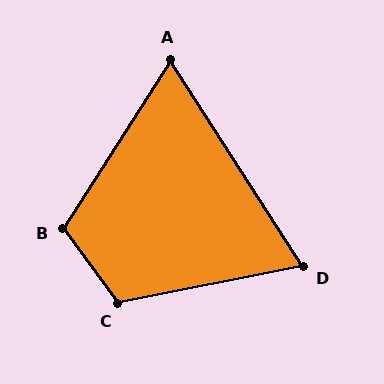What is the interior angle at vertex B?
Approximately 111 degrees (obtuse).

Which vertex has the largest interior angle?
C, at approximately 115 degrees.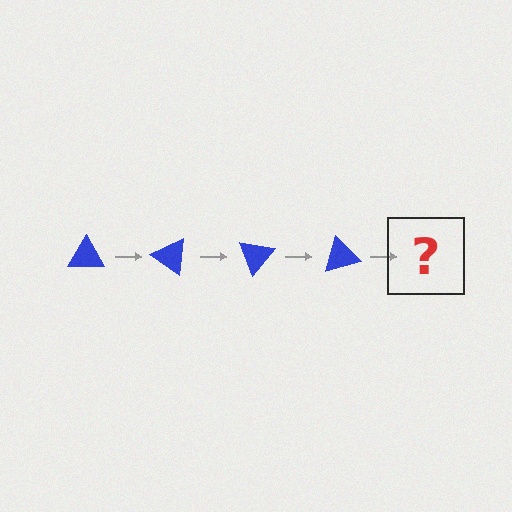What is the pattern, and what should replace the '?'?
The pattern is that the triangle rotates 35 degrees each step. The '?' should be a blue triangle rotated 140 degrees.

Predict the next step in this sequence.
The next step is a blue triangle rotated 140 degrees.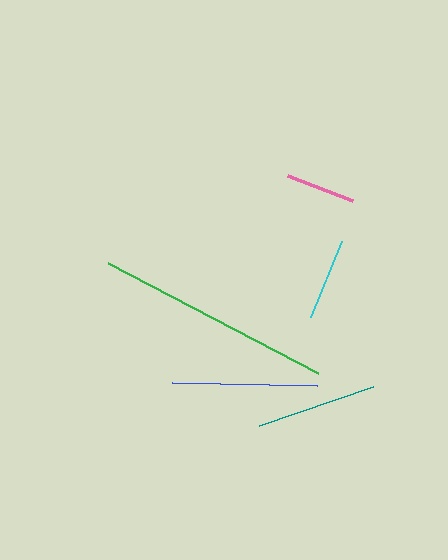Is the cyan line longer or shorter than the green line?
The green line is longer than the cyan line.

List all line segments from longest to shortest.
From longest to shortest: green, blue, teal, cyan, pink.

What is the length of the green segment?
The green segment is approximately 237 pixels long.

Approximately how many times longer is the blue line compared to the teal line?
The blue line is approximately 1.2 times the length of the teal line.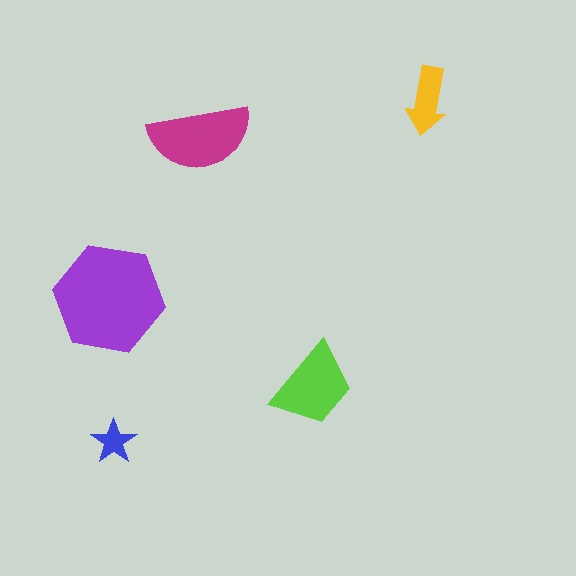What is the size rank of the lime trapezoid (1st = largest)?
3rd.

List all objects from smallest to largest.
The blue star, the yellow arrow, the lime trapezoid, the magenta semicircle, the purple hexagon.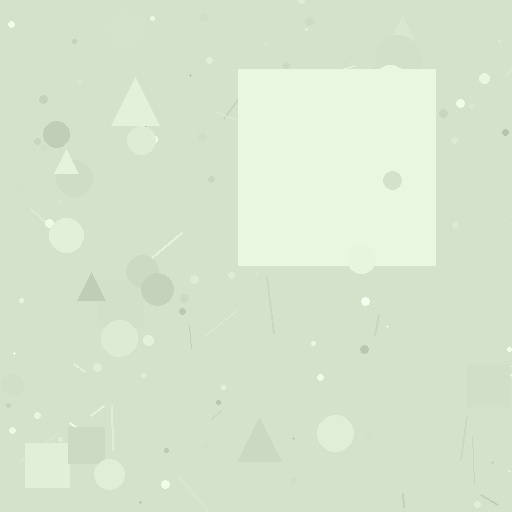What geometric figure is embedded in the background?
A square is embedded in the background.